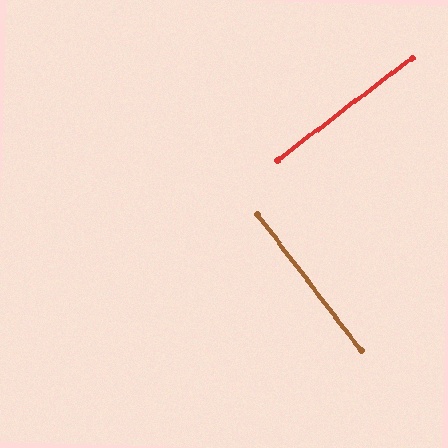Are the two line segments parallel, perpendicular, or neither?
Perpendicular — they meet at approximately 90°.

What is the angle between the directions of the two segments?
Approximately 90 degrees.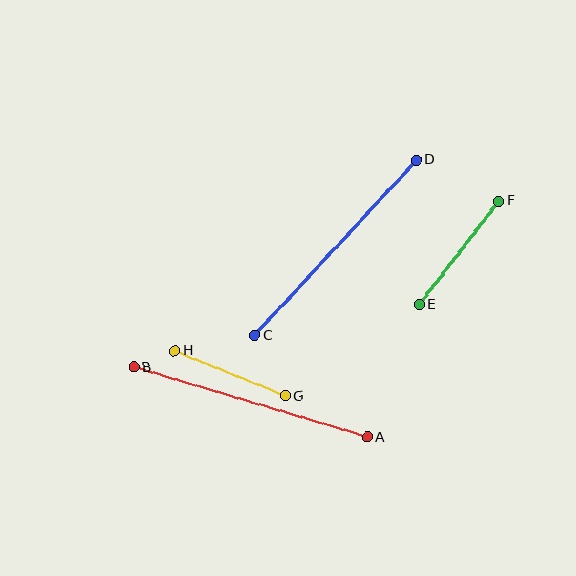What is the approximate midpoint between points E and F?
The midpoint is at approximately (459, 253) pixels.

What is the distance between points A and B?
The distance is approximately 244 pixels.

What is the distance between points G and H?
The distance is approximately 120 pixels.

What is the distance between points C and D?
The distance is approximately 238 pixels.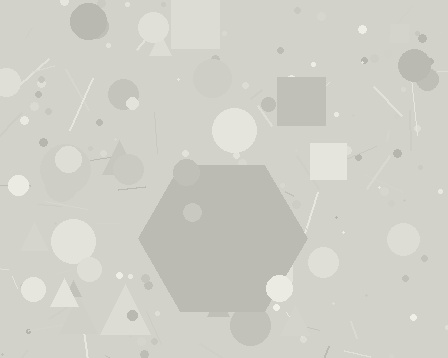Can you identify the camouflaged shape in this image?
The camouflaged shape is a hexagon.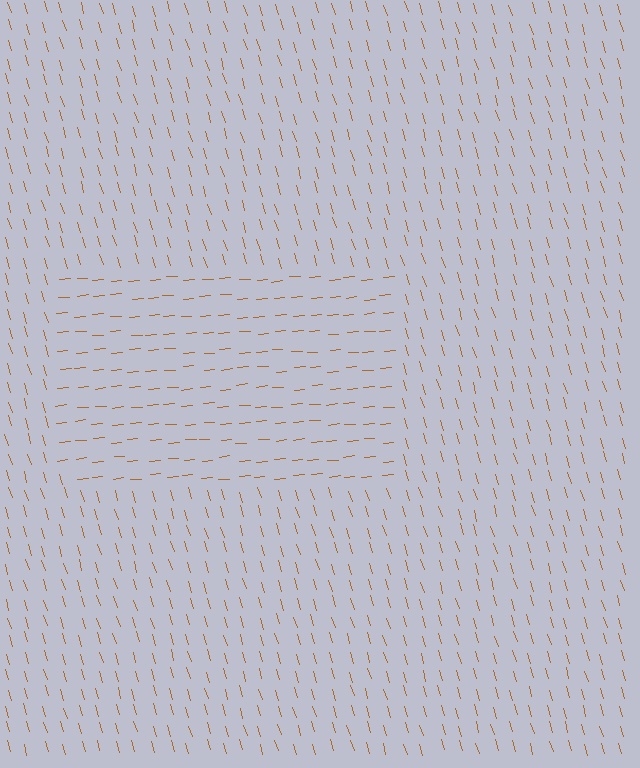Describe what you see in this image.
The image is filled with small brown line segments. A rectangle region in the image has lines oriented differently from the surrounding lines, creating a visible texture boundary.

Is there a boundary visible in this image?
Yes, there is a texture boundary formed by a change in line orientation.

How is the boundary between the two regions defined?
The boundary is defined purely by a change in line orientation (approximately 78 degrees difference). All lines are the same color and thickness.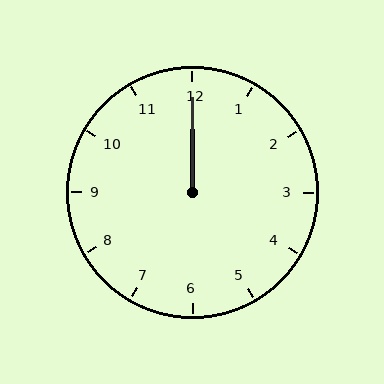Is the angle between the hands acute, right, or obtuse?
It is acute.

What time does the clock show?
12:00.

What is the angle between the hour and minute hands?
Approximately 0 degrees.